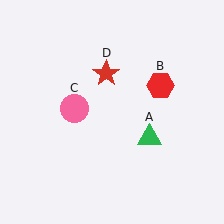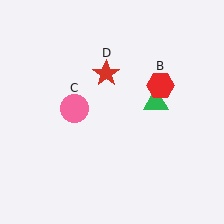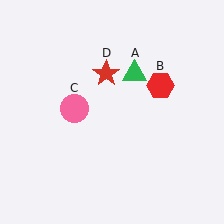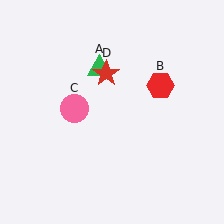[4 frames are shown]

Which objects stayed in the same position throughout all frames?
Red hexagon (object B) and pink circle (object C) and red star (object D) remained stationary.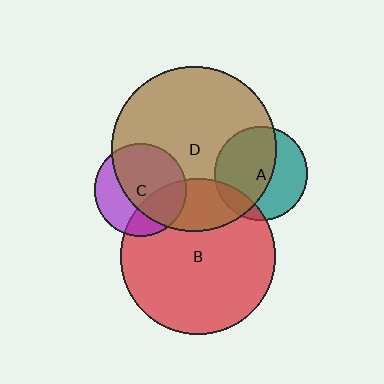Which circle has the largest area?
Circle D (brown).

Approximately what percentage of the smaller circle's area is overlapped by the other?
Approximately 25%.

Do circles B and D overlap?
Yes.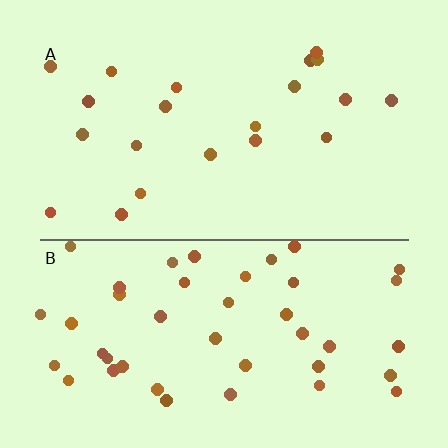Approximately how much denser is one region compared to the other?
Approximately 2.1× — region B over region A.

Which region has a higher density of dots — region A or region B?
B (the bottom).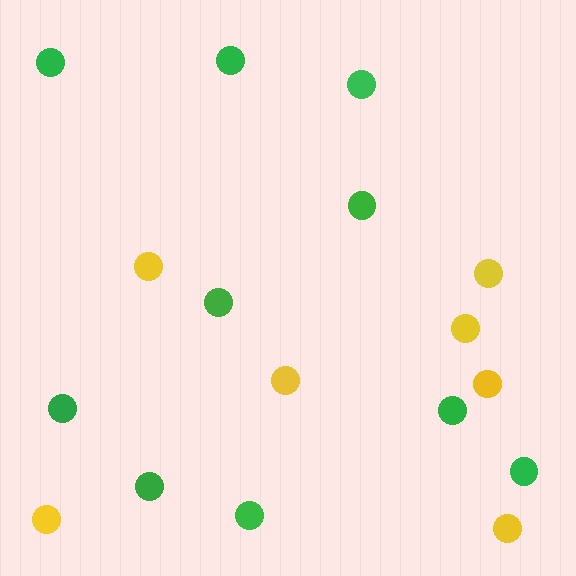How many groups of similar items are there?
There are 2 groups: one group of green circles (10) and one group of yellow circles (7).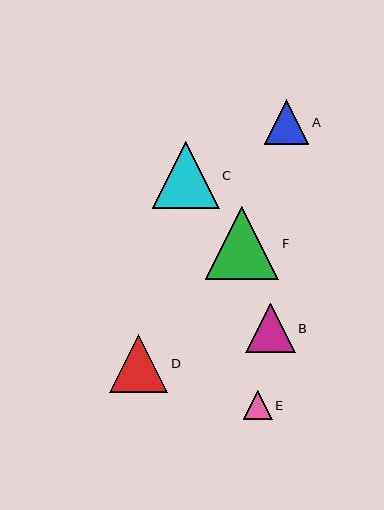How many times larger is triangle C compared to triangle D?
Triangle C is approximately 1.1 times the size of triangle D.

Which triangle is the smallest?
Triangle E is the smallest with a size of approximately 29 pixels.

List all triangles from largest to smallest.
From largest to smallest: F, C, D, B, A, E.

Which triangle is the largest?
Triangle F is the largest with a size of approximately 73 pixels.